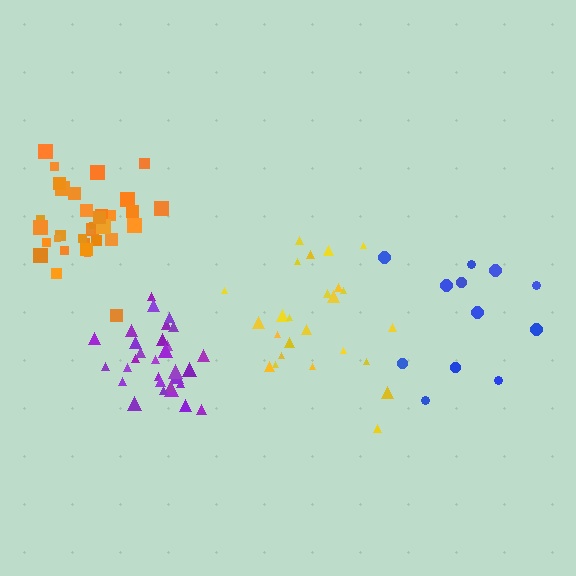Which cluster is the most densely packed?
Purple.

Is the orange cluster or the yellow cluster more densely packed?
Orange.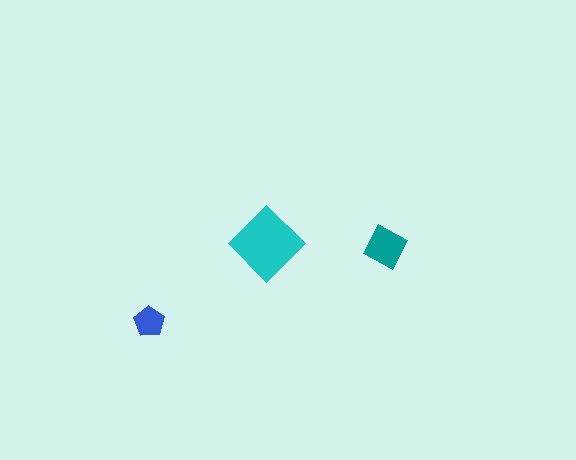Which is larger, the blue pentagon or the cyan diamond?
The cyan diamond.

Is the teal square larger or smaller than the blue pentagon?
Larger.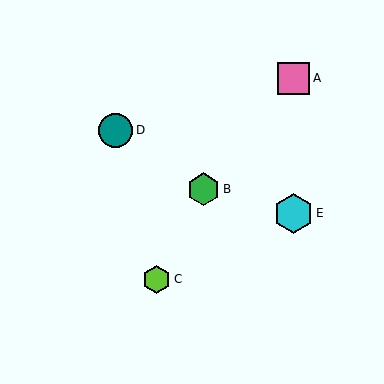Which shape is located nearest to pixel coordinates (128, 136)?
The teal circle (labeled D) at (116, 130) is nearest to that location.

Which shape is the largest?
The cyan hexagon (labeled E) is the largest.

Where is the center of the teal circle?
The center of the teal circle is at (116, 130).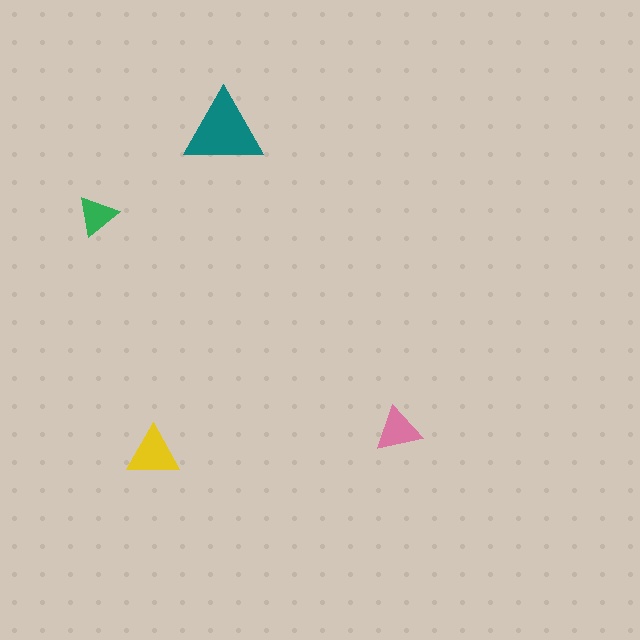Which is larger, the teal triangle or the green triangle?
The teal one.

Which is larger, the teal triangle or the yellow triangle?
The teal one.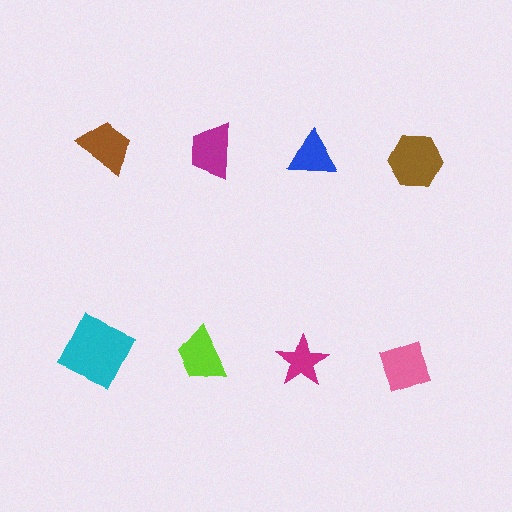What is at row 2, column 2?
A lime trapezoid.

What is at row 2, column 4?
A pink diamond.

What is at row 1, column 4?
A brown hexagon.